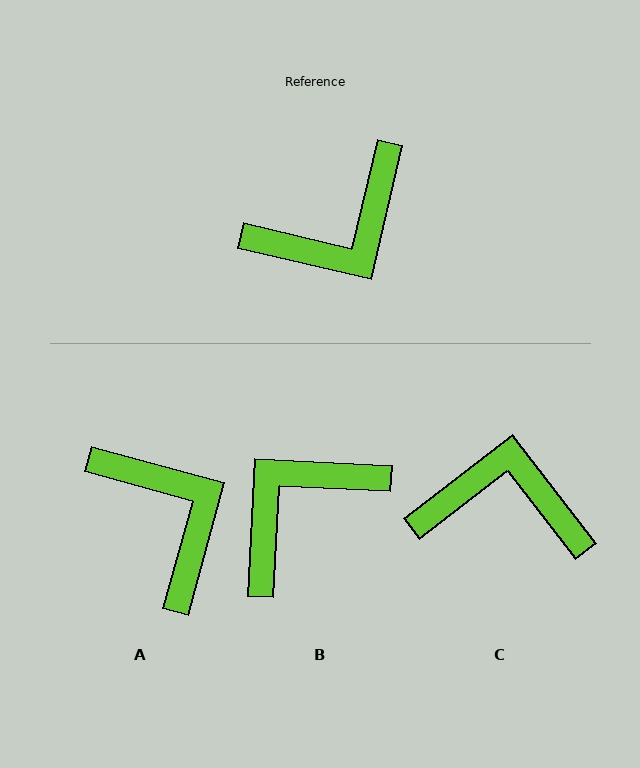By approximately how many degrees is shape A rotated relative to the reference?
Approximately 88 degrees counter-clockwise.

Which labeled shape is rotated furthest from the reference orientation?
B, about 170 degrees away.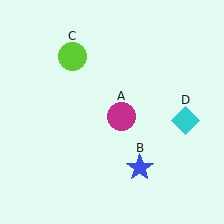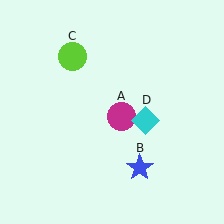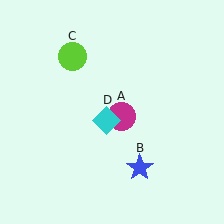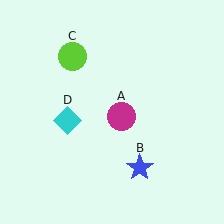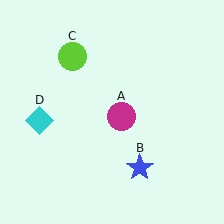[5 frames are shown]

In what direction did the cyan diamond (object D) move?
The cyan diamond (object D) moved left.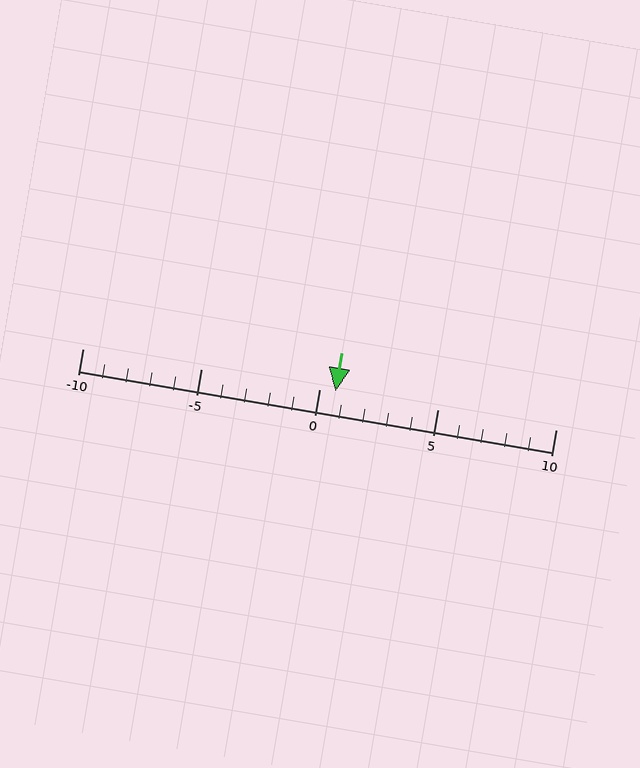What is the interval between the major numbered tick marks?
The major tick marks are spaced 5 units apart.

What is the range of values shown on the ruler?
The ruler shows values from -10 to 10.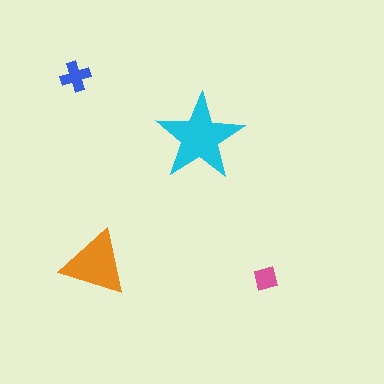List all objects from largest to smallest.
The cyan star, the orange triangle, the blue cross, the pink square.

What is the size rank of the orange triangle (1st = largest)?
2nd.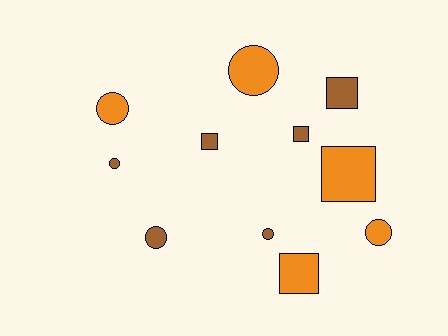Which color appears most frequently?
Brown, with 6 objects.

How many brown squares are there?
There are 3 brown squares.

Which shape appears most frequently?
Circle, with 6 objects.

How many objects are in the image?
There are 11 objects.